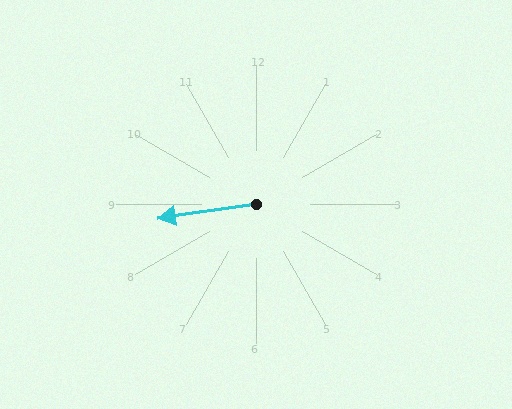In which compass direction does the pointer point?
West.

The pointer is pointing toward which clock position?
Roughly 9 o'clock.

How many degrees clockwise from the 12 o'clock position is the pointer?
Approximately 262 degrees.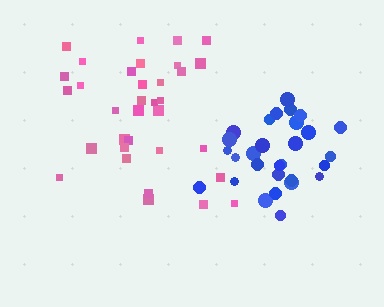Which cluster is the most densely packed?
Blue.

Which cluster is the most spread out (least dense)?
Pink.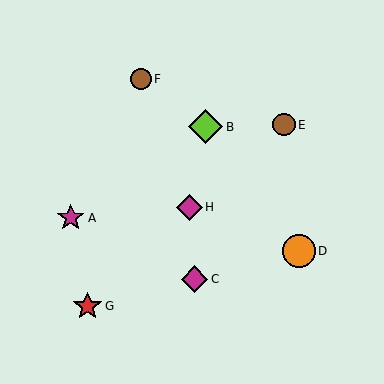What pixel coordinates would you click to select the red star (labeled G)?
Click at (87, 306) to select the red star G.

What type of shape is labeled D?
Shape D is an orange circle.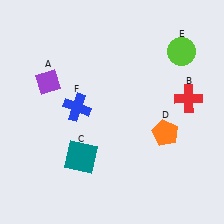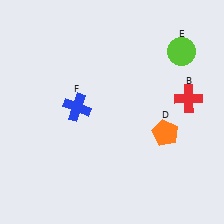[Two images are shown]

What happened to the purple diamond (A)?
The purple diamond (A) was removed in Image 2. It was in the top-left area of Image 1.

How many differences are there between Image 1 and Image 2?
There are 2 differences between the two images.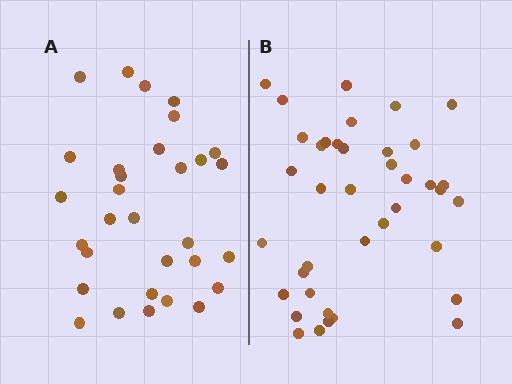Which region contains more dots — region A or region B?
Region B (the right region) has more dots.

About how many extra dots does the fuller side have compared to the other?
Region B has roughly 8 or so more dots than region A.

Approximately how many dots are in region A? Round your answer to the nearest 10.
About 30 dots. (The exact count is 31, which rounds to 30.)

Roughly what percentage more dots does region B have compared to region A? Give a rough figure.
About 25% more.